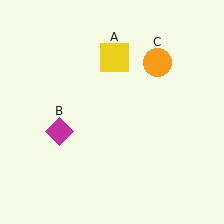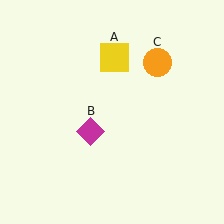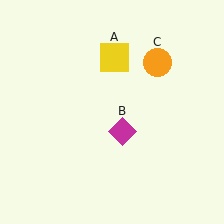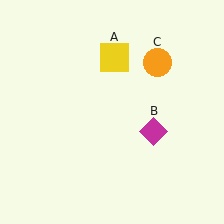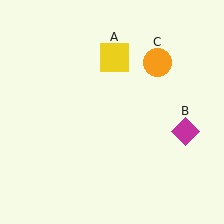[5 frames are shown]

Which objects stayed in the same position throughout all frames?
Yellow square (object A) and orange circle (object C) remained stationary.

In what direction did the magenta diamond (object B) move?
The magenta diamond (object B) moved right.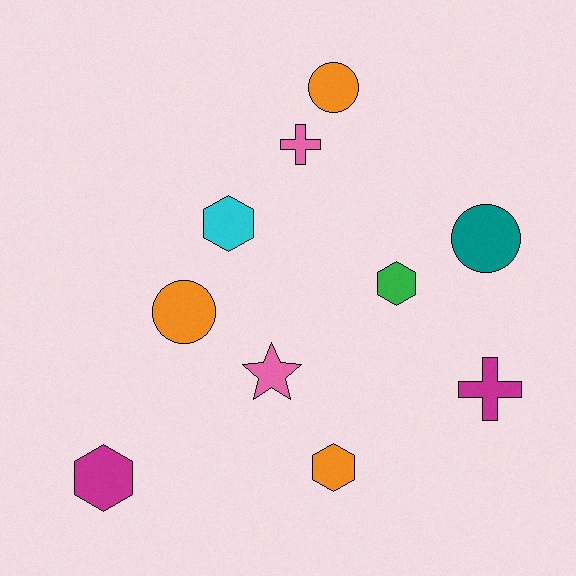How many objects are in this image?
There are 10 objects.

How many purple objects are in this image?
There are no purple objects.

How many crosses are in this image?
There are 2 crosses.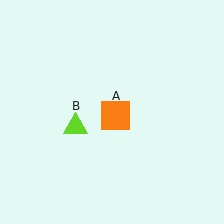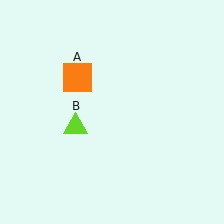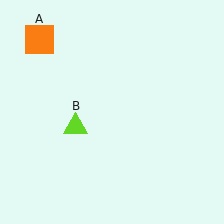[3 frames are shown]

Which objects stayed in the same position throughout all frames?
Lime triangle (object B) remained stationary.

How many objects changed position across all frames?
1 object changed position: orange square (object A).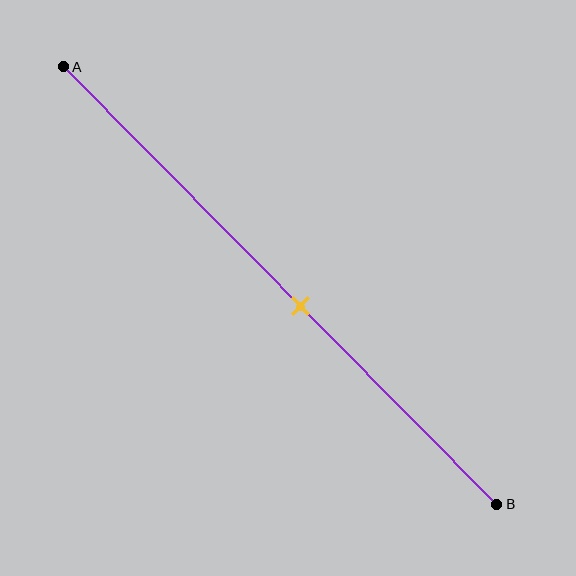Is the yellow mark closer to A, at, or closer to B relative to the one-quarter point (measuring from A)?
The yellow mark is closer to point B than the one-quarter point of segment AB.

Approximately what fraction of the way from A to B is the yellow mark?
The yellow mark is approximately 55% of the way from A to B.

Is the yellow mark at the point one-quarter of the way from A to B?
No, the mark is at about 55% from A, not at the 25% one-quarter point.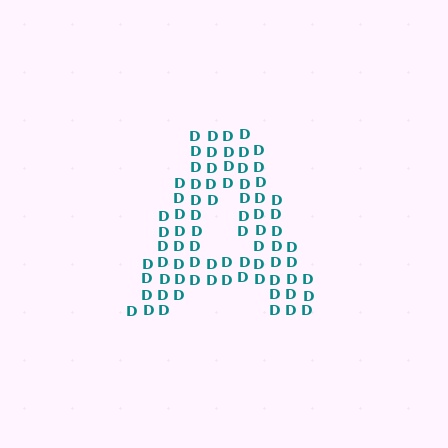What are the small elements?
The small elements are letter D's.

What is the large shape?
The large shape is the letter A.